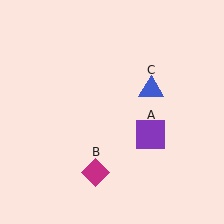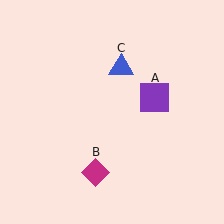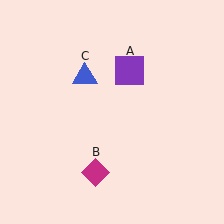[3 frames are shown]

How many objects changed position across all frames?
2 objects changed position: purple square (object A), blue triangle (object C).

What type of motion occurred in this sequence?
The purple square (object A), blue triangle (object C) rotated counterclockwise around the center of the scene.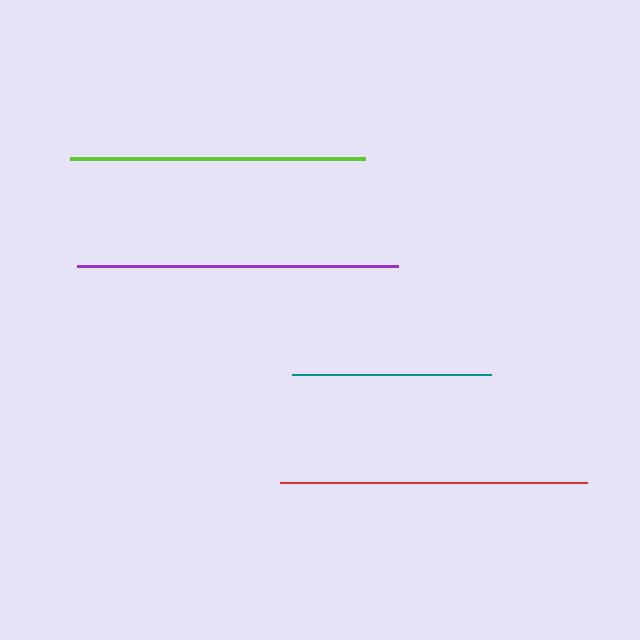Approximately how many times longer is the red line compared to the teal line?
The red line is approximately 1.5 times the length of the teal line.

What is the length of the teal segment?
The teal segment is approximately 199 pixels long.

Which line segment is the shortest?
The teal line is the shortest at approximately 199 pixels.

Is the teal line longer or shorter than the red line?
The red line is longer than the teal line.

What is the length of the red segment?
The red segment is approximately 307 pixels long.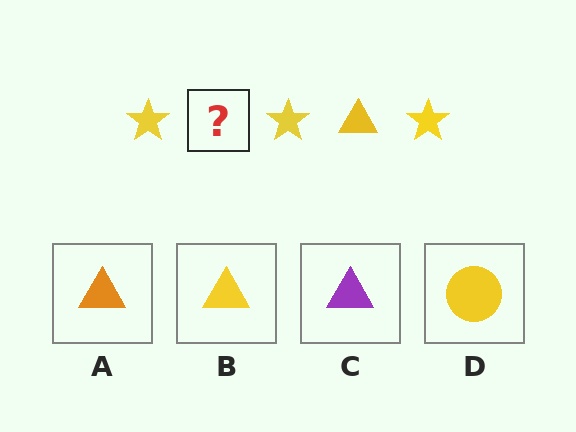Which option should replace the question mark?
Option B.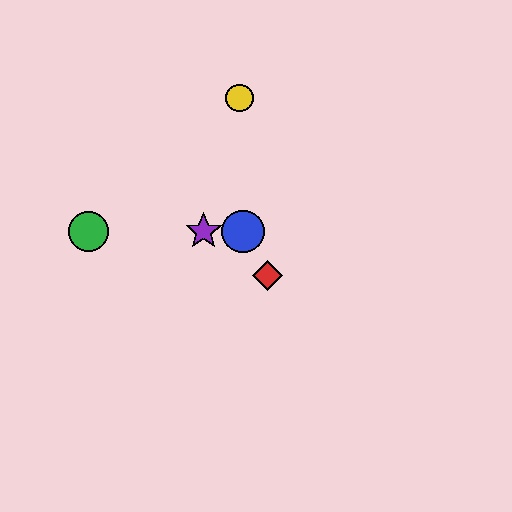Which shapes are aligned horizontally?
The blue circle, the green circle, the purple star are aligned horizontally.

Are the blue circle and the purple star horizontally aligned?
Yes, both are at y≈231.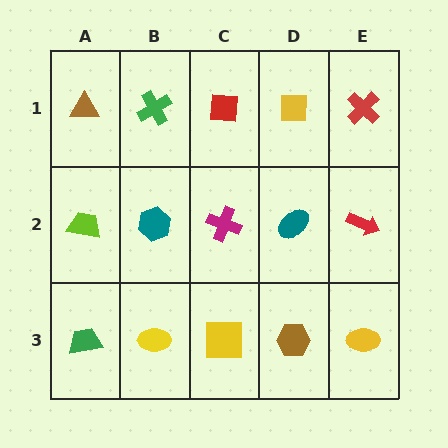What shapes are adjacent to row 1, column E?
A red arrow (row 2, column E), a yellow square (row 1, column D).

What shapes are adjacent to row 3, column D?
A teal ellipse (row 2, column D), a yellow square (row 3, column C), a yellow ellipse (row 3, column E).